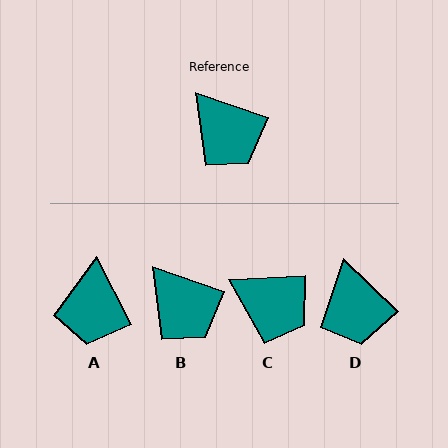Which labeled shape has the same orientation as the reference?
B.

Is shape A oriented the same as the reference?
No, it is off by about 43 degrees.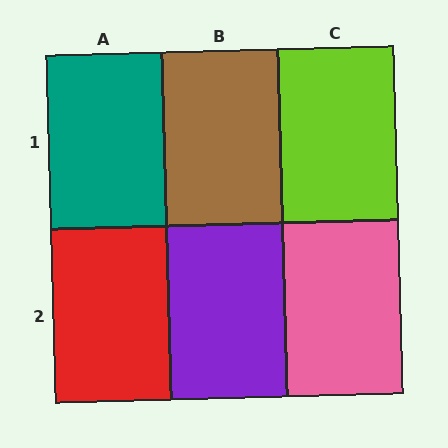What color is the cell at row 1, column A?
Teal.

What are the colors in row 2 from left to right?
Red, purple, pink.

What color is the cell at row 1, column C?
Lime.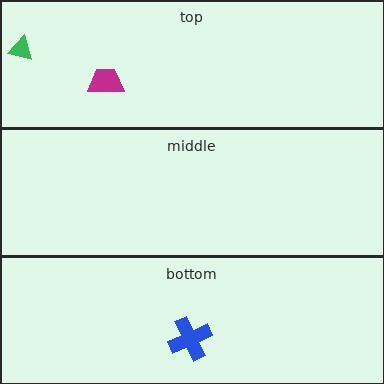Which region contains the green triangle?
The top region.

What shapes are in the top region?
The green triangle, the magenta trapezoid.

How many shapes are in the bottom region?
1.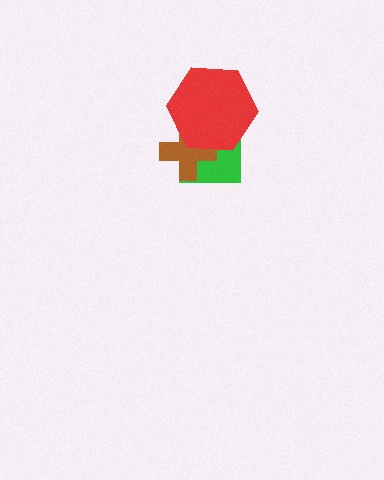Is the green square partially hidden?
Yes, it is partially covered by another shape.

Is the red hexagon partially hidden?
No, no other shape covers it.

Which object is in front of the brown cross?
The red hexagon is in front of the brown cross.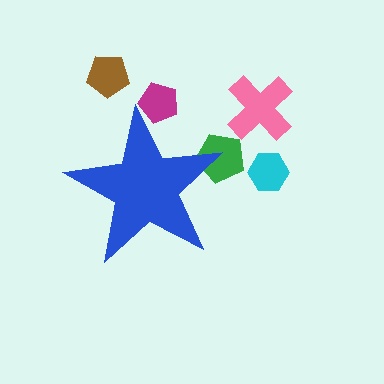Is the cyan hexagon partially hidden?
No, the cyan hexagon is fully visible.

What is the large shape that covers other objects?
A blue star.